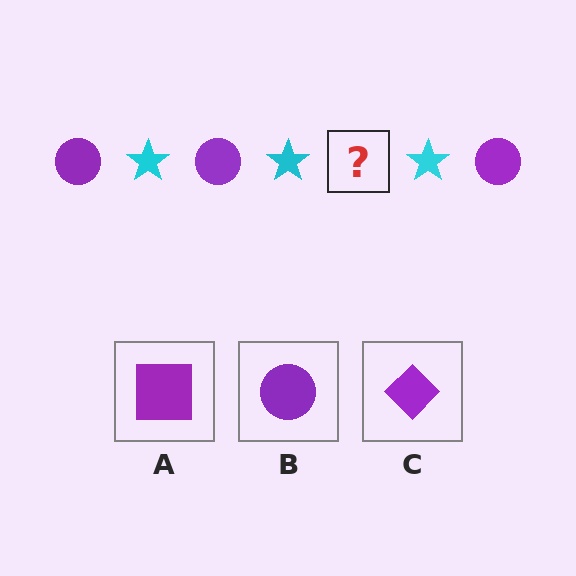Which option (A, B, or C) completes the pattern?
B.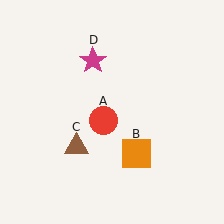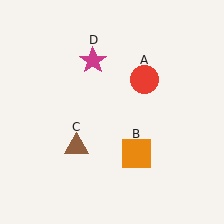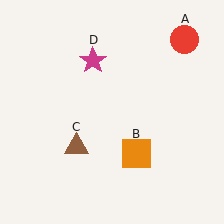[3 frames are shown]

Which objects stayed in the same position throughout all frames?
Orange square (object B) and brown triangle (object C) and magenta star (object D) remained stationary.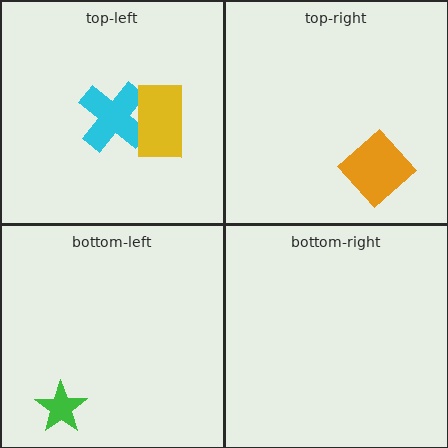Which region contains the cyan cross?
The top-left region.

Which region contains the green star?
The bottom-left region.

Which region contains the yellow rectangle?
The top-left region.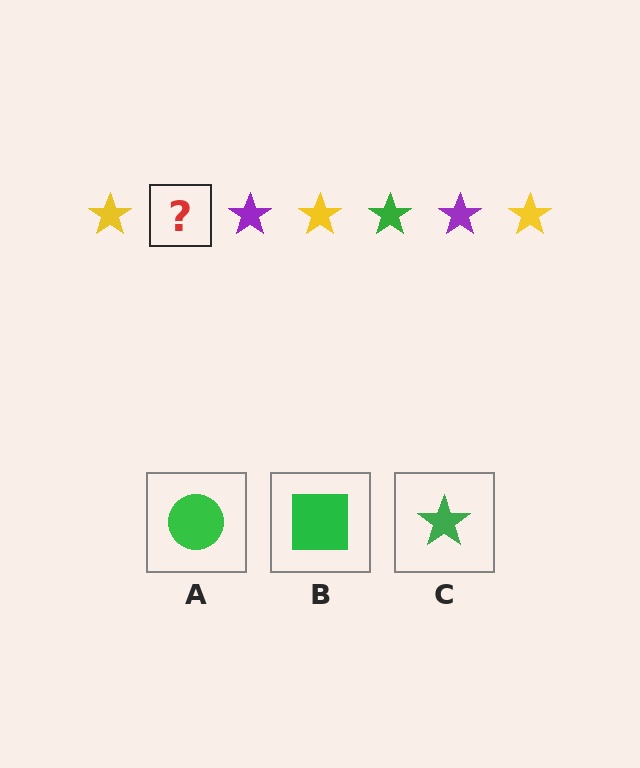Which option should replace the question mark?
Option C.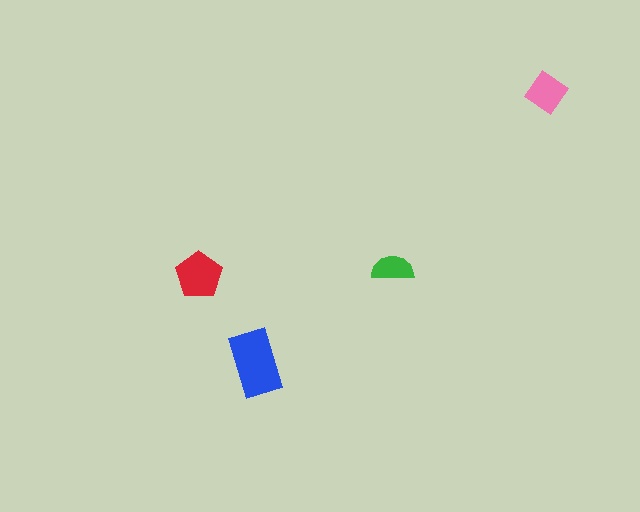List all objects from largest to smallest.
The blue rectangle, the red pentagon, the pink diamond, the green semicircle.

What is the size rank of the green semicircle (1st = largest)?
4th.